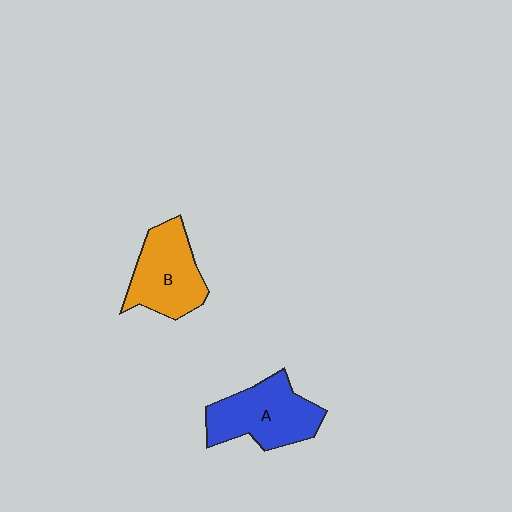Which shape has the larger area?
Shape A (blue).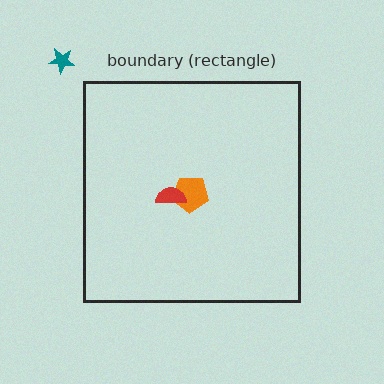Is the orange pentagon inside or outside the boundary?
Inside.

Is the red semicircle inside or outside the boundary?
Inside.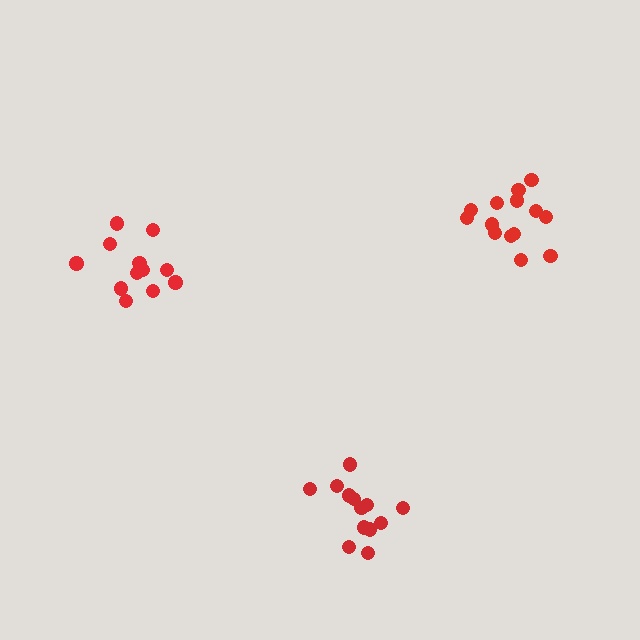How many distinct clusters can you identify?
There are 3 distinct clusters.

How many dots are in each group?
Group 1: 13 dots, Group 2: 12 dots, Group 3: 14 dots (39 total).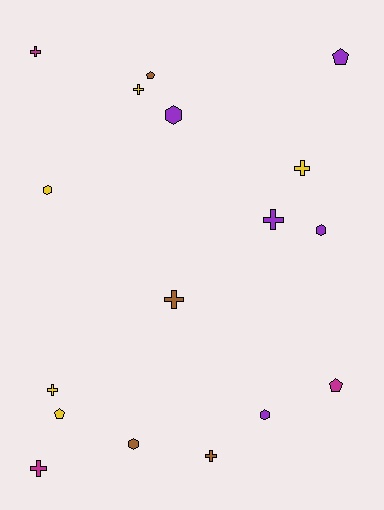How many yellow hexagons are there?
There is 1 yellow hexagon.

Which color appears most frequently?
Purple, with 5 objects.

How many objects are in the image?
There are 17 objects.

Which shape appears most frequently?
Cross, with 8 objects.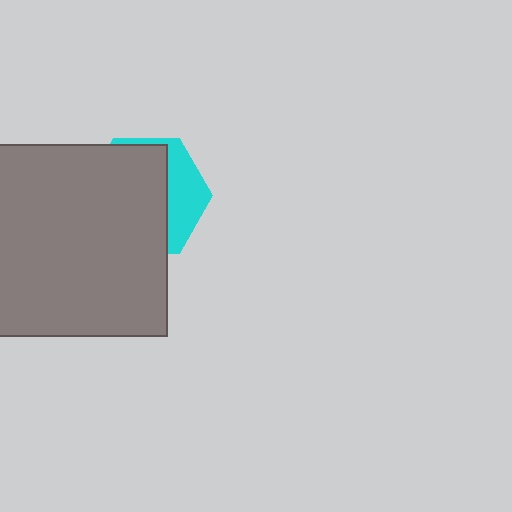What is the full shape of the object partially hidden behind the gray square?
The partially hidden object is a cyan hexagon.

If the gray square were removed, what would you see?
You would see the complete cyan hexagon.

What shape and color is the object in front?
The object in front is a gray square.